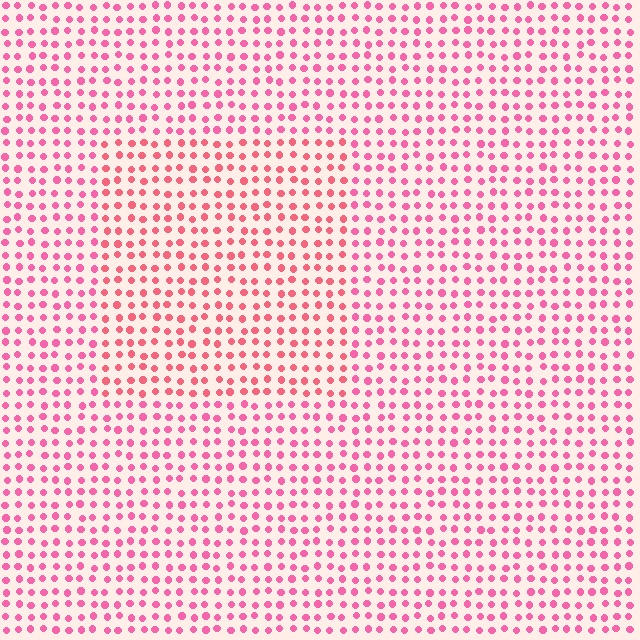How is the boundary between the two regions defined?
The boundary is defined purely by a slight shift in hue (about 19 degrees). Spacing, size, and orientation are identical on both sides.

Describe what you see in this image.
The image is filled with small pink elements in a uniform arrangement. A rectangle-shaped region is visible where the elements are tinted to a slightly different hue, forming a subtle color boundary.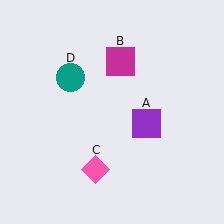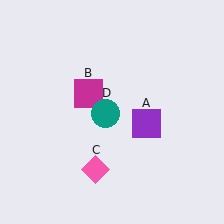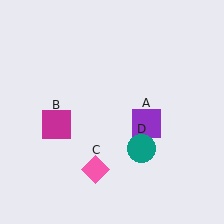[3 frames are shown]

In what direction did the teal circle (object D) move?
The teal circle (object D) moved down and to the right.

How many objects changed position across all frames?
2 objects changed position: magenta square (object B), teal circle (object D).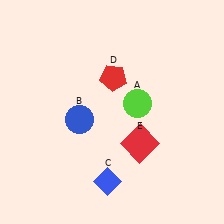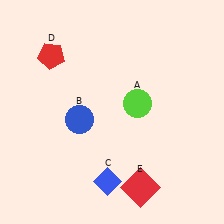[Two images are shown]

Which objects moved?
The objects that moved are: the red pentagon (D), the red square (E).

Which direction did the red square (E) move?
The red square (E) moved down.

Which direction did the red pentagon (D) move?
The red pentagon (D) moved left.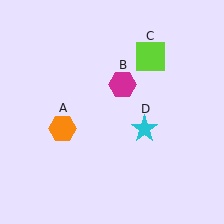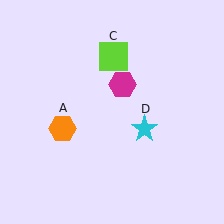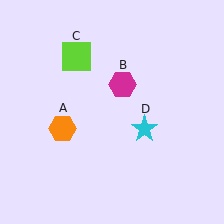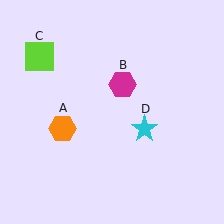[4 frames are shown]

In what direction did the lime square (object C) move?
The lime square (object C) moved left.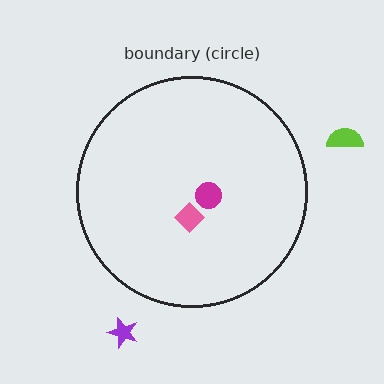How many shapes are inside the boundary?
2 inside, 2 outside.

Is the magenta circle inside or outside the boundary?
Inside.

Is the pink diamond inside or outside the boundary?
Inside.